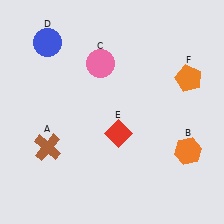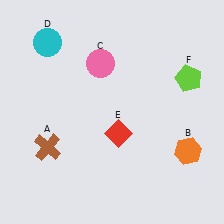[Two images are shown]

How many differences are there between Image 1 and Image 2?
There are 2 differences between the two images.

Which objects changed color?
D changed from blue to cyan. F changed from orange to lime.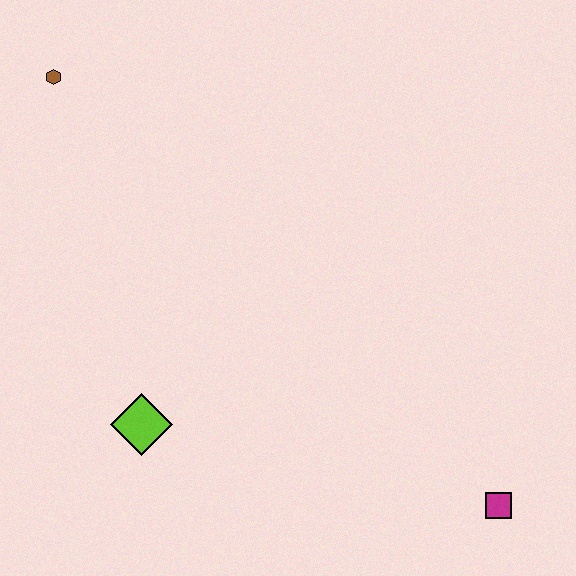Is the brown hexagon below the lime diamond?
No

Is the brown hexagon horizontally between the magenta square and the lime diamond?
No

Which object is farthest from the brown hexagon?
The magenta square is farthest from the brown hexagon.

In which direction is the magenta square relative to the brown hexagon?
The magenta square is to the right of the brown hexagon.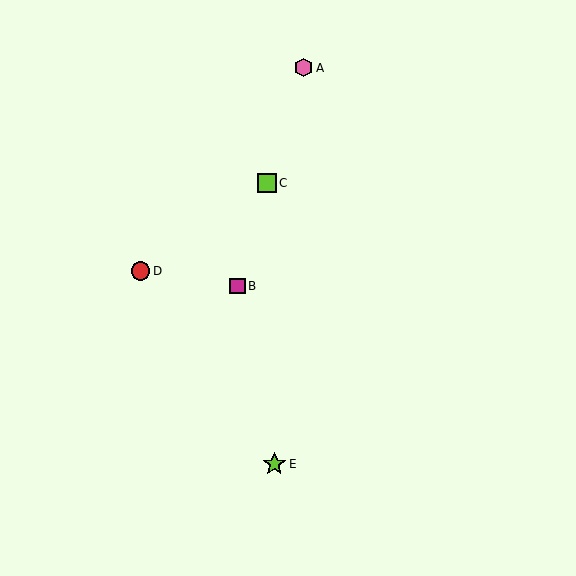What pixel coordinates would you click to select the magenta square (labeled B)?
Click at (238, 286) to select the magenta square B.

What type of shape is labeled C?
Shape C is a lime square.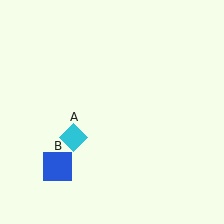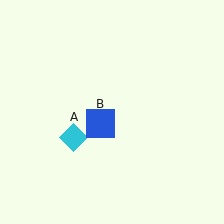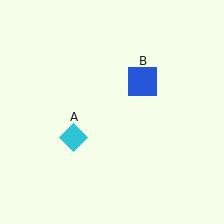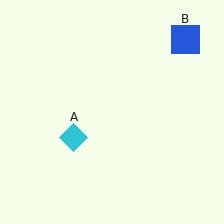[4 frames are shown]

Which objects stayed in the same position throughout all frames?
Cyan diamond (object A) remained stationary.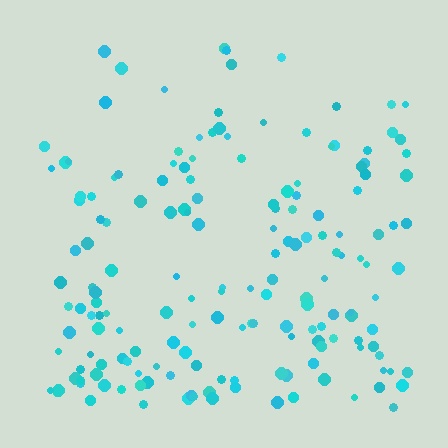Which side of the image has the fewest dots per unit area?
The top.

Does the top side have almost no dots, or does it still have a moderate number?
Still a moderate number, just noticeably fewer than the bottom.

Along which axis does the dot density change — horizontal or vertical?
Vertical.